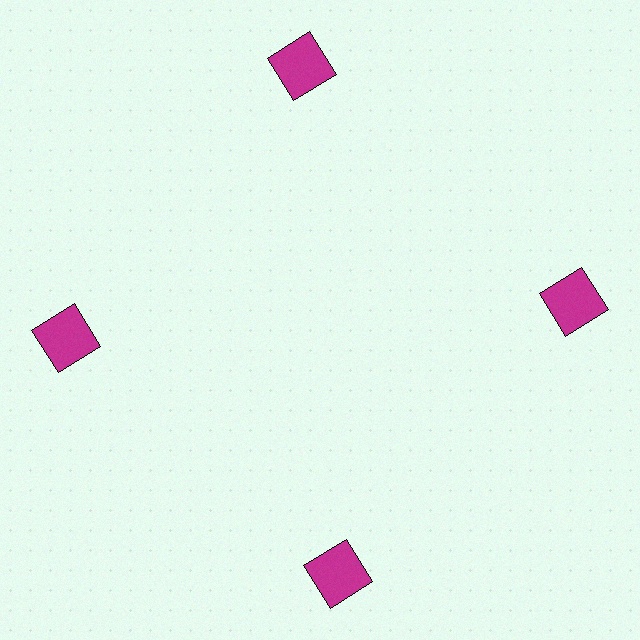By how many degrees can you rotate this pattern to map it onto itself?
The pattern maps onto itself every 90 degrees of rotation.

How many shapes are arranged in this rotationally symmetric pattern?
There are 4 shapes, arranged in 4 groups of 1.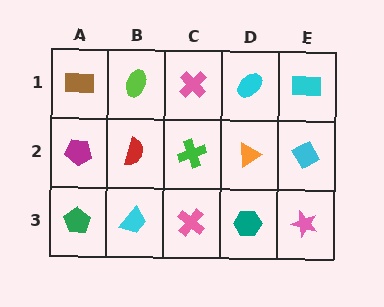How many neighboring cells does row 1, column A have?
2.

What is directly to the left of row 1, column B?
A brown rectangle.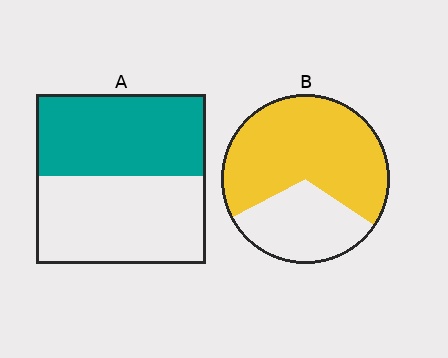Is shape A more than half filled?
Roughly half.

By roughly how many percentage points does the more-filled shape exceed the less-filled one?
By roughly 20 percentage points (B over A).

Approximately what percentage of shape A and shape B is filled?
A is approximately 50% and B is approximately 65%.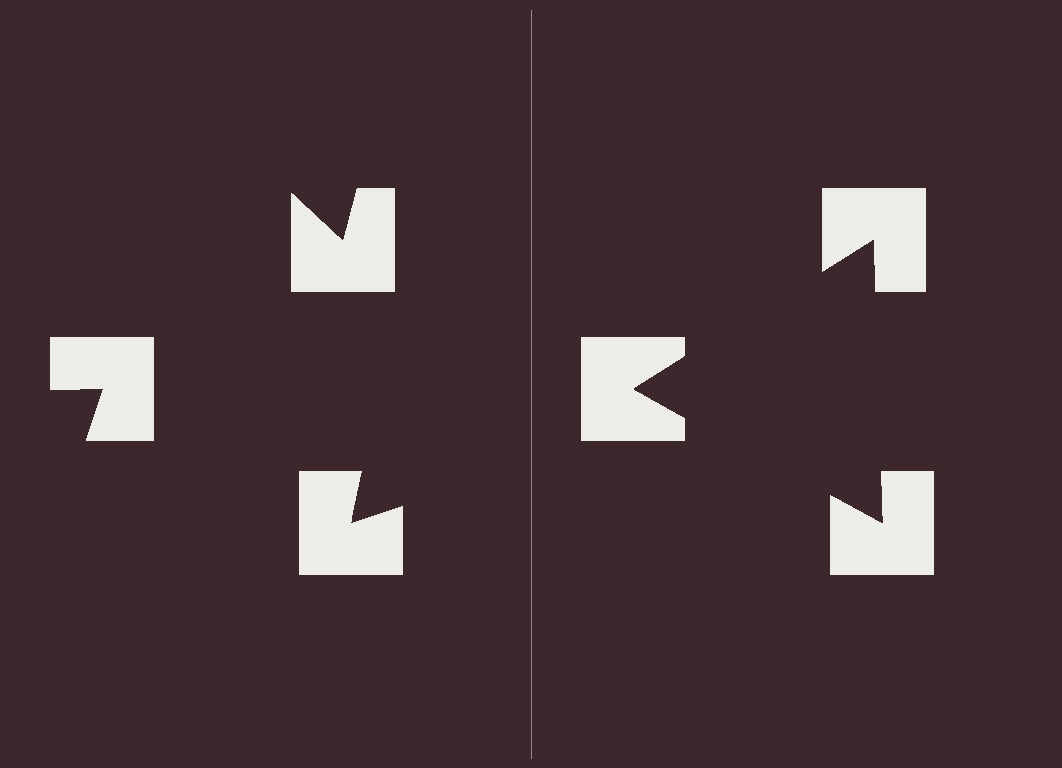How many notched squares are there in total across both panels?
6 — 3 on each side.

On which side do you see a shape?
An illusory triangle appears on the right side. On the left side the wedge cuts are rotated, so no coherent shape forms.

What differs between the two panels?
The notched squares are positioned identically on both sides; only the wedge orientations differ. On the right they align to a triangle; on the left they are misaligned.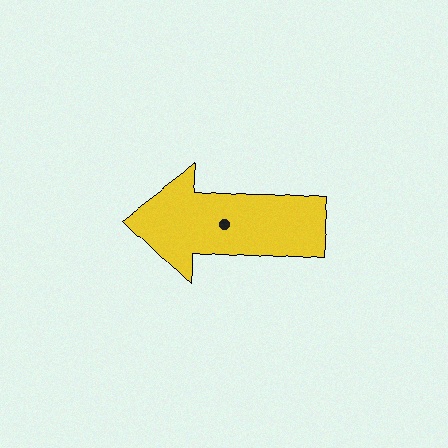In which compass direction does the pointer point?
West.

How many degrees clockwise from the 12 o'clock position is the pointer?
Approximately 274 degrees.